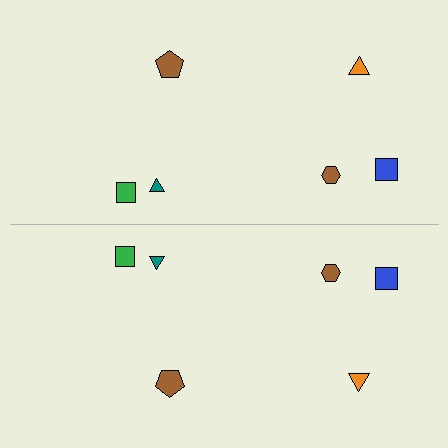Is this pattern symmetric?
Yes, this pattern has bilateral (reflection) symmetry.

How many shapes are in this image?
There are 12 shapes in this image.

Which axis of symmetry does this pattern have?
The pattern has a horizontal axis of symmetry running through the center of the image.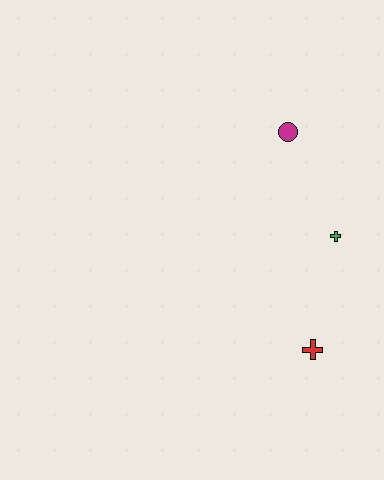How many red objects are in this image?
There is 1 red object.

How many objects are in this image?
There are 3 objects.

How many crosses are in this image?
There are 2 crosses.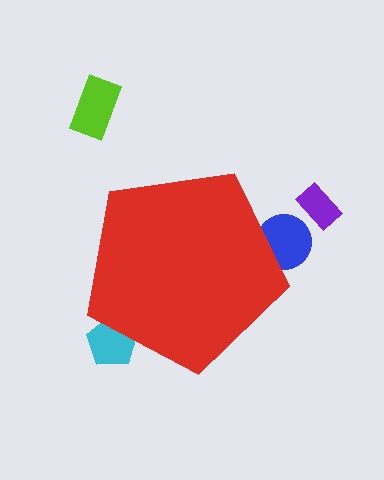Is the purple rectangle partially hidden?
No, the purple rectangle is fully visible.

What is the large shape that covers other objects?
A red pentagon.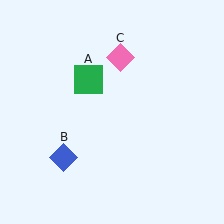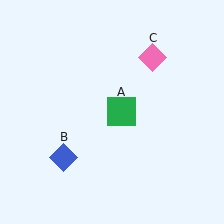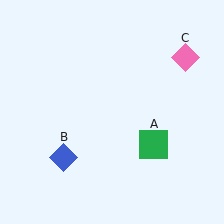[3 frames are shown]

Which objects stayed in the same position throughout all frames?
Blue diamond (object B) remained stationary.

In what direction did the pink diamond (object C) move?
The pink diamond (object C) moved right.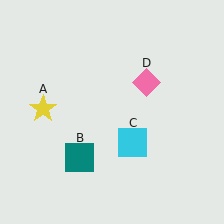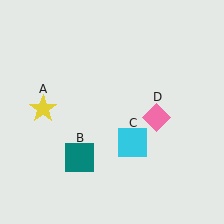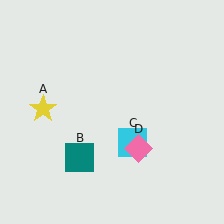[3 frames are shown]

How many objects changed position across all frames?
1 object changed position: pink diamond (object D).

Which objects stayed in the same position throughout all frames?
Yellow star (object A) and teal square (object B) and cyan square (object C) remained stationary.